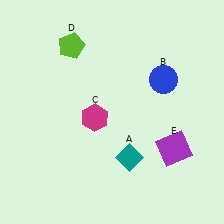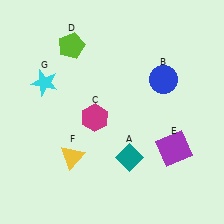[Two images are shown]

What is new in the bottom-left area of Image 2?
A yellow triangle (F) was added in the bottom-left area of Image 2.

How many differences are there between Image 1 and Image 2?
There are 2 differences between the two images.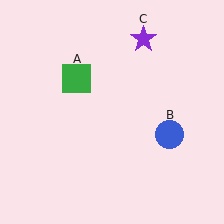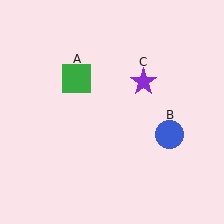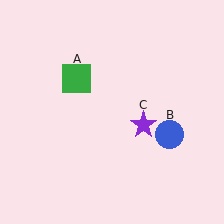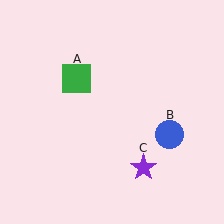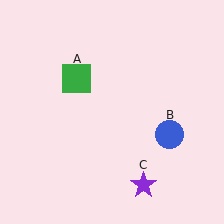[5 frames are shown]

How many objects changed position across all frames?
1 object changed position: purple star (object C).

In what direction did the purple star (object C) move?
The purple star (object C) moved down.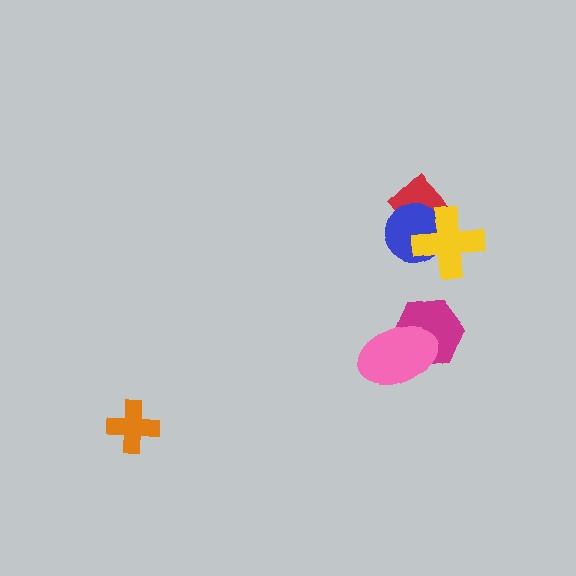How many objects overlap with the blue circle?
2 objects overlap with the blue circle.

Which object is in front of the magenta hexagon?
The pink ellipse is in front of the magenta hexagon.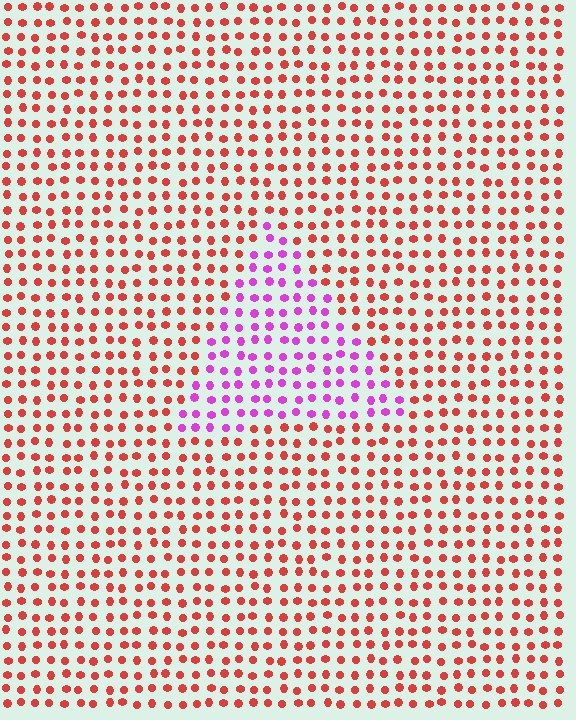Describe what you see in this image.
The image is filled with small red elements in a uniform arrangement. A triangle-shaped region is visible where the elements are tinted to a slightly different hue, forming a subtle color boundary.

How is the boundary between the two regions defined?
The boundary is defined purely by a slight shift in hue (about 60 degrees). Spacing, size, and orientation are identical on both sides.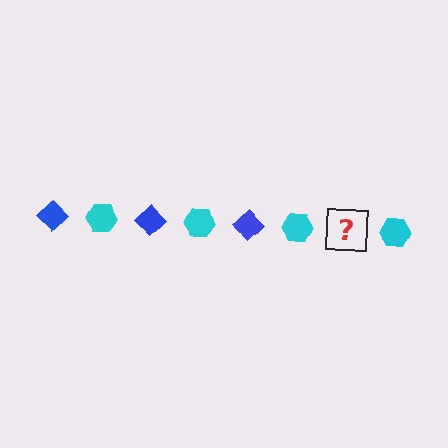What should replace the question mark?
The question mark should be replaced with a blue diamond.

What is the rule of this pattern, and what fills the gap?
The rule is that the pattern alternates between blue diamond and cyan hexagon. The gap should be filled with a blue diamond.